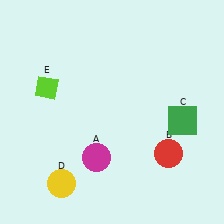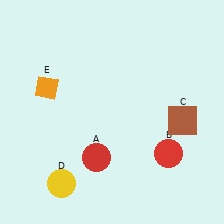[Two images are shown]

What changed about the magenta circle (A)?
In Image 1, A is magenta. In Image 2, it changed to red.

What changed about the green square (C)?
In Image 1, C is green. In Image 2, it changed to brown.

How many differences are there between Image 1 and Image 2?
There are 3 differences between the two images.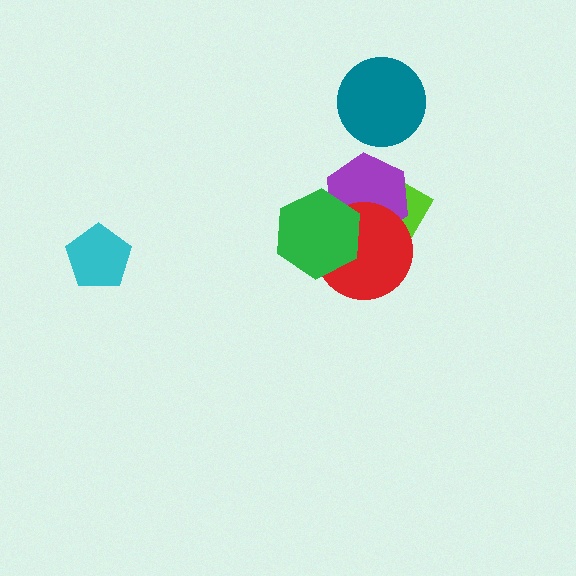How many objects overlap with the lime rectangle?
3 objects overlap with the lime rectangle.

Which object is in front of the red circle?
The green hexagon is in front of the red circle.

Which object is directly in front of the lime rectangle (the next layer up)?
The purple hexagon is directly in front of the lime rectangle.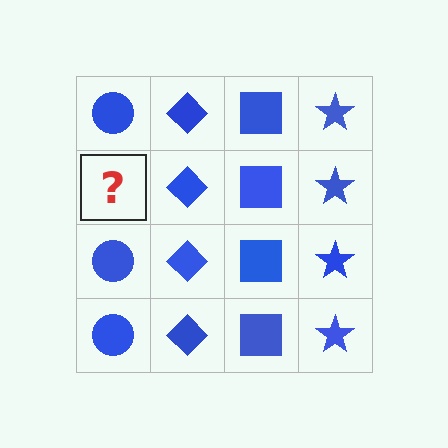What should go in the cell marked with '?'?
The missing cell should contain a blue circle.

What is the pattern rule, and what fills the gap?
The rule is that each column has a consistent shape. The gap should be filled with a blue circle.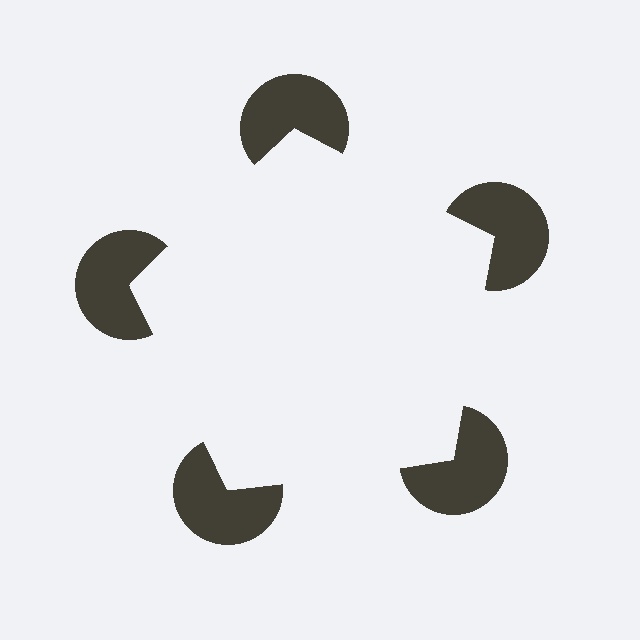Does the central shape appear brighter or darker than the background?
It typically appears slightly brighter than the background, even though no actual brightness change is drawn.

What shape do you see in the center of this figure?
An illusory pentagon — its edges are inferred from the aligned wedge cuts in the pac-man discs, not physically drawn.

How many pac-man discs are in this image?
There are 5 — one at each vertex of the illusory pentagon.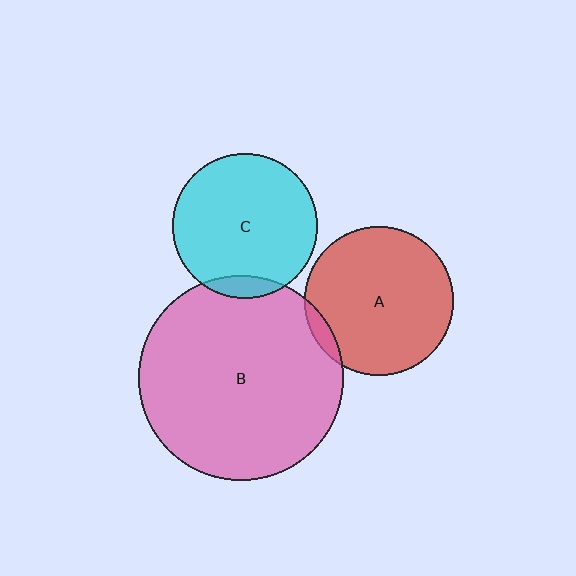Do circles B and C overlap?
Yes.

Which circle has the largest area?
Circle B (pink).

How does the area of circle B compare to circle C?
Approximately 2.0 times.